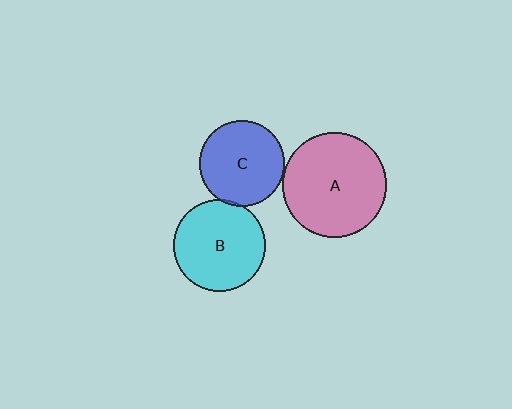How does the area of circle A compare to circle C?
Approximately 1.5 times.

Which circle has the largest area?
Circle A (pink).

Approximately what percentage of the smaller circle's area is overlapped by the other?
Approximately 5%.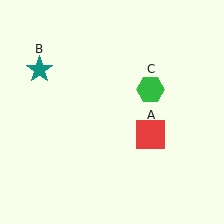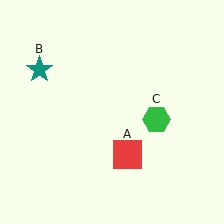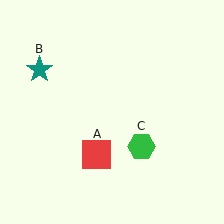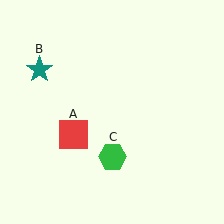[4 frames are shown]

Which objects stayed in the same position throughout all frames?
Teal star (object B) remained stationary.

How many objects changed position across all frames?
2 objects changed position: red square (object A), green hexagon (object C).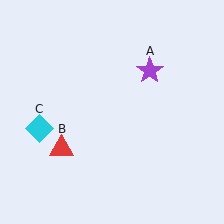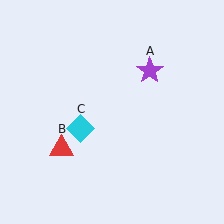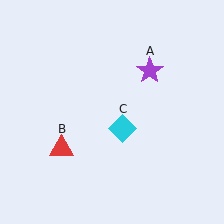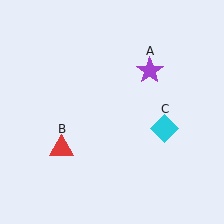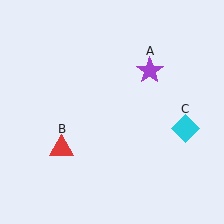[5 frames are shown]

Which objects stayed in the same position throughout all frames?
Purple star (object A) and red triangle (object B) remained stationary.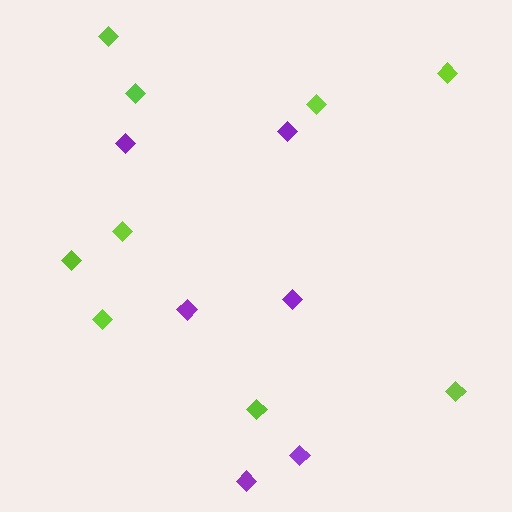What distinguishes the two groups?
There are 2 groups: one group of purple diamonds (6) and one group of lime diamonds (9).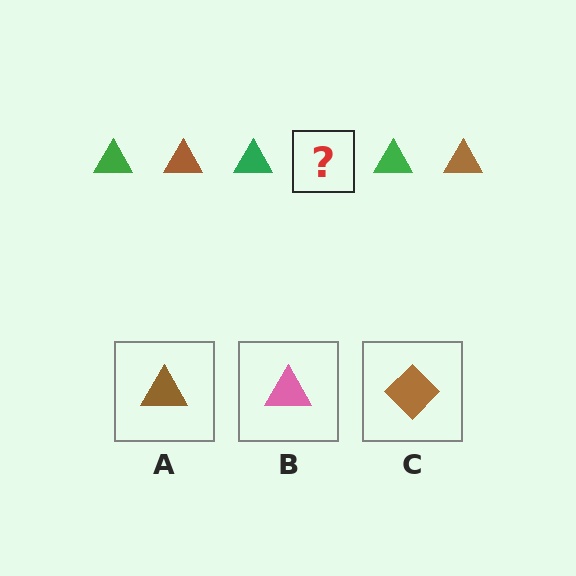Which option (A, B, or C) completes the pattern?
A.